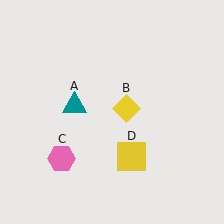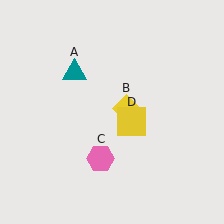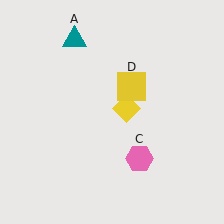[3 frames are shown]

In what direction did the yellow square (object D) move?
The yellow square (object D) moved up.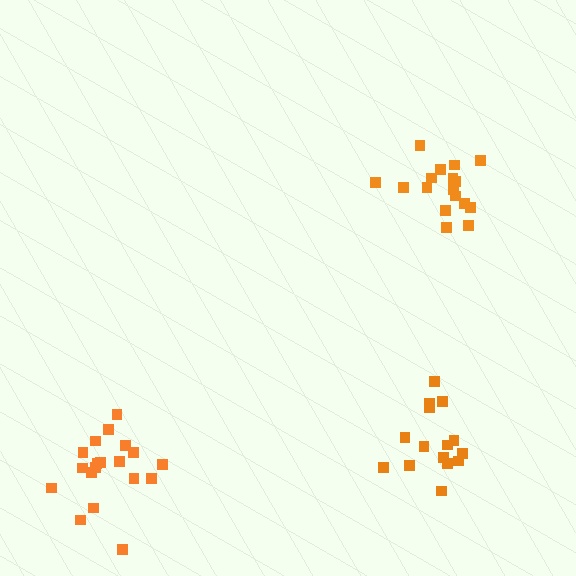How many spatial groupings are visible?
There are 3 spatial groupings.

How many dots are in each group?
Group 1: 19 dots, Group 2: 17 dots, Group 3: 15 dots (51 total).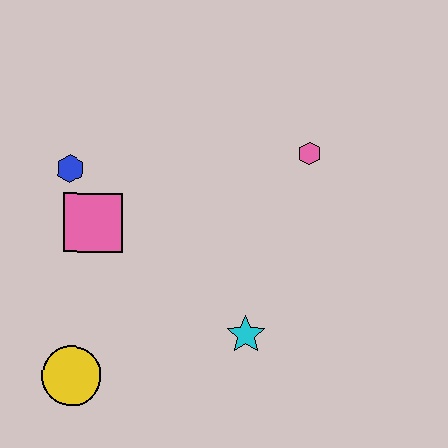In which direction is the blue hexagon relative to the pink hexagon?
The blue hexagon is to the left of the pink hexagon.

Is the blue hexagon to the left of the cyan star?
Yes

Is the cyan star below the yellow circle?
No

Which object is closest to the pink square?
The blue hexagon is closest to the pink square.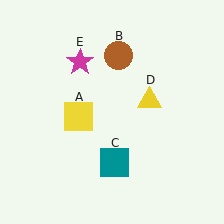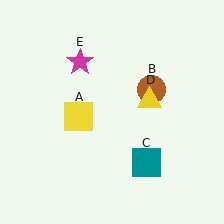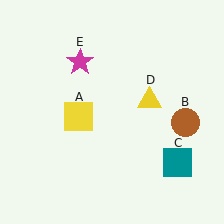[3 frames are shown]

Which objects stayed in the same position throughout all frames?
Yellow square (object A) and yellow triangle (object D) and magenta star (object E) remained stationary.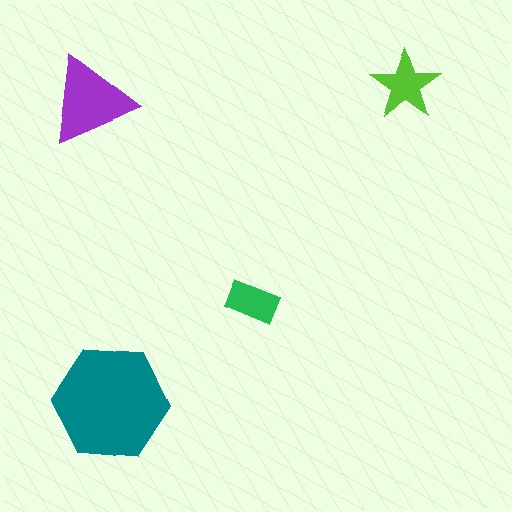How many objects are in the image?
There are 4 objects in the image.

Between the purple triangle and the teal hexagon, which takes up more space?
The teal hexagon.